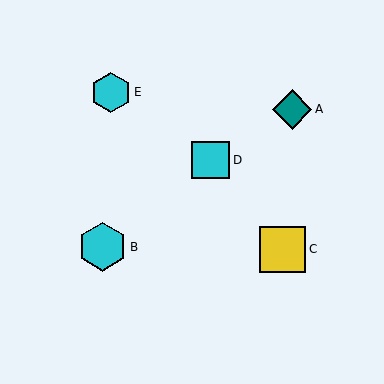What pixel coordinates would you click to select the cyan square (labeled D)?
Click at (211, 160) to select the cyan square D.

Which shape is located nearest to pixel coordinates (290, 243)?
The yellow square (labeled C) at (283, 249) is nearest to that location.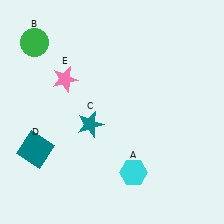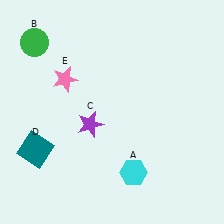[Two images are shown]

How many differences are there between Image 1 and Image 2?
There is 1 difference between the two images.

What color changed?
The star (C) changed from teal in Image 1 to purple in Image 2.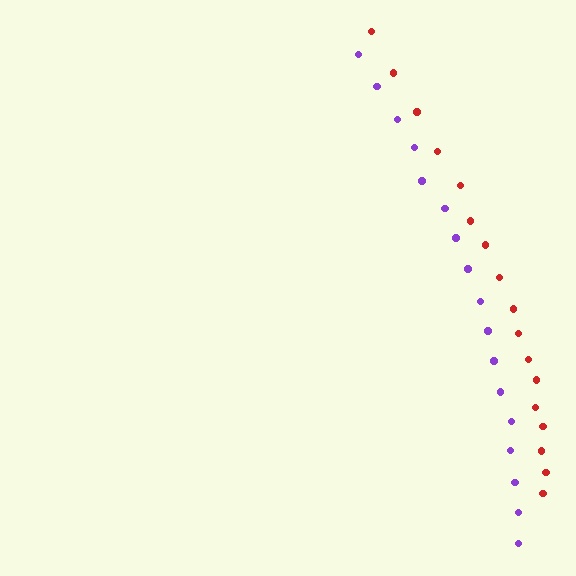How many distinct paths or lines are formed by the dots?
There are 2 distinct paths.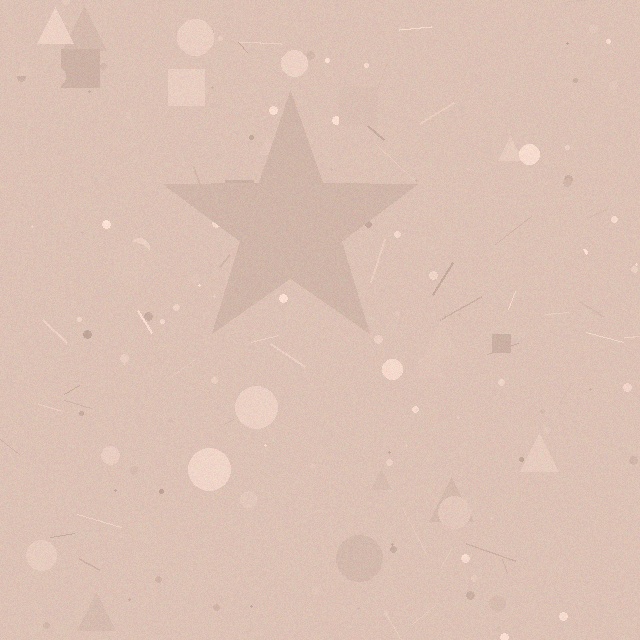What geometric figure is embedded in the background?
A star is embedded in the background.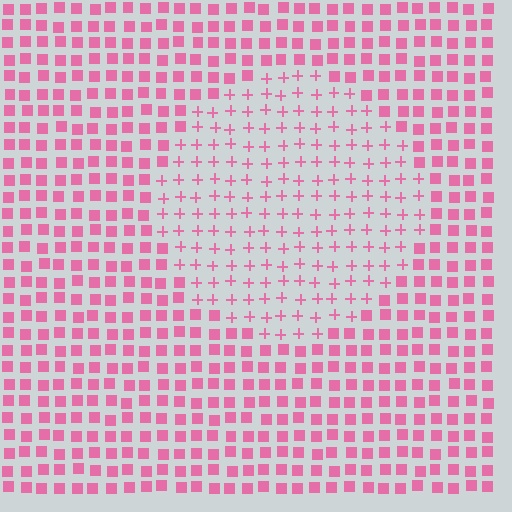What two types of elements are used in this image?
The image uses plus signs inside the circle region and squares outside it.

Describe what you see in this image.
The image is filled with small pink elements arranged in a uniform grid. A circle-shaped region contains plus signs, while the surrounding area contains squares. The boundary is defined purely by the change in element shape.